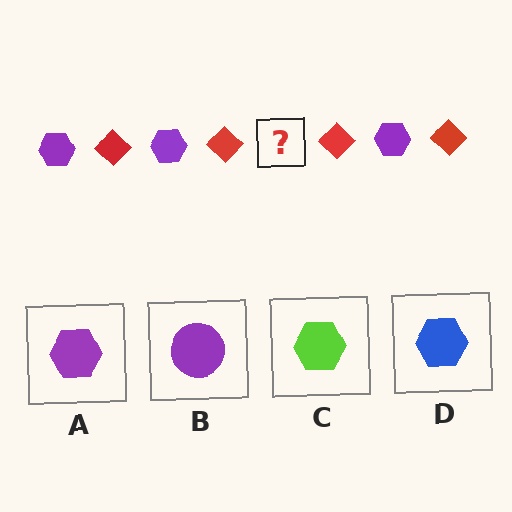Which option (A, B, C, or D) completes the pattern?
A.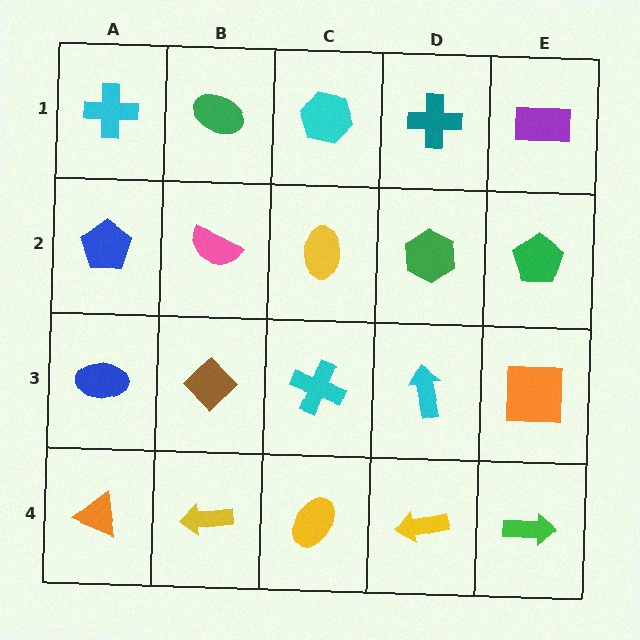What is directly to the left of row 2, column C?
A pink semicircle.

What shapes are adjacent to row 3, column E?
A green pentagon (row 2, column E), a green arrow (row 4, column E), a cyan arrow (row 3, column D).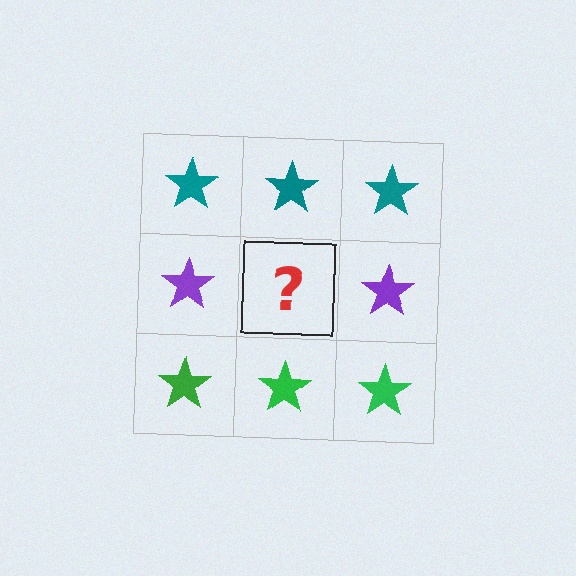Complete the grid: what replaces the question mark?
The question mark should be replaced with a purple star.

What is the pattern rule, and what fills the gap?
The rule is that each row has a consistent color. The gap should be filled with a purple star.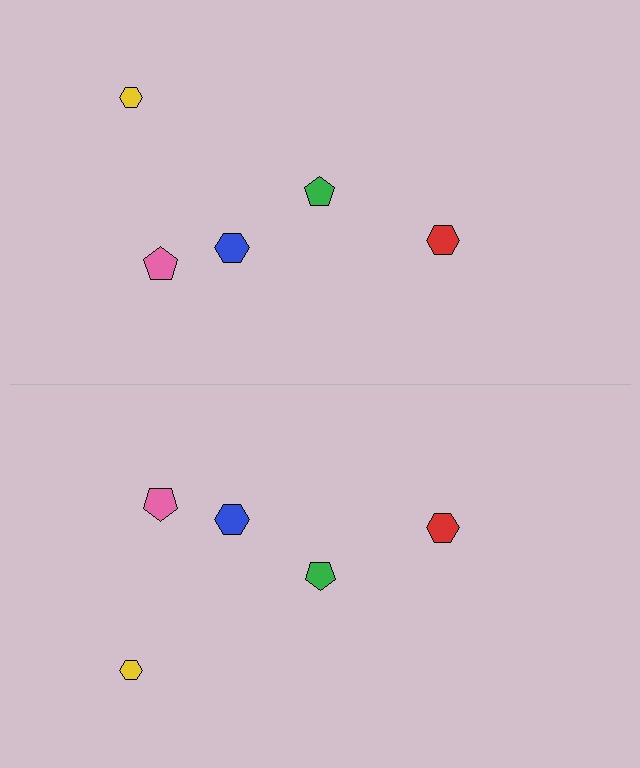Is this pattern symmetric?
Yes, this pattern has bilateral (reflection) symmetry.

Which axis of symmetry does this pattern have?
The pattern has a horizontal axis of symmetry running through the center of the image.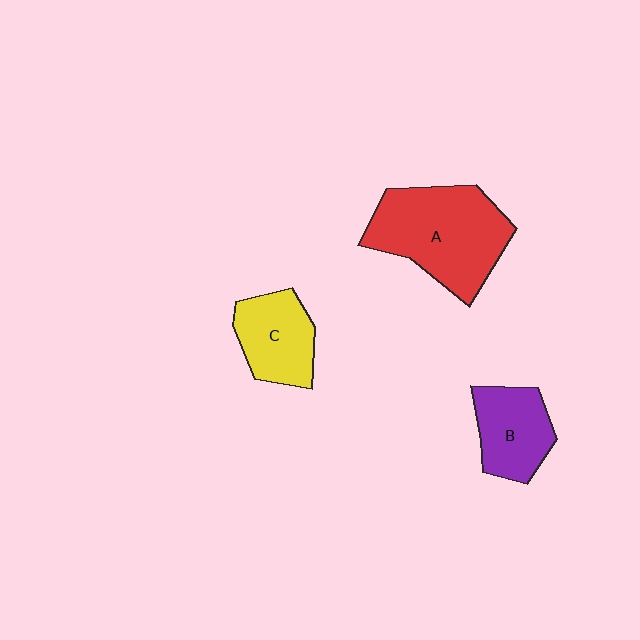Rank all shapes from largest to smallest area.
From largest to smallest: A (red), C (yellow), B (purple).